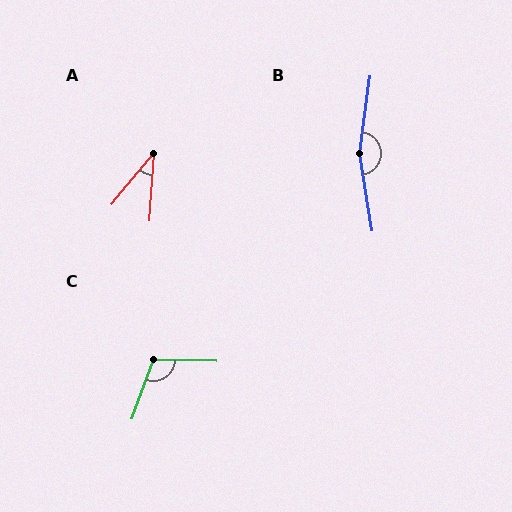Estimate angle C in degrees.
Approximately 108 degrees.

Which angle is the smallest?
A, at approximately 36 degrees.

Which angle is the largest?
B, at approximately 163 degrees.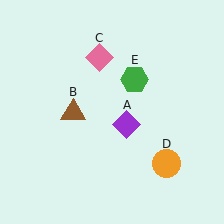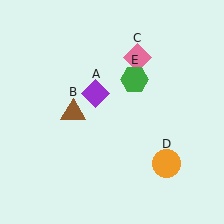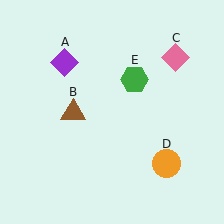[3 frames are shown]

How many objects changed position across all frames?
2 objects changed position: purple diamond (object A), pink diamond (object C).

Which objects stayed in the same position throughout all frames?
Brown triangle (object B) and orange circle (object D) and green hexagon (object E) remained stationary.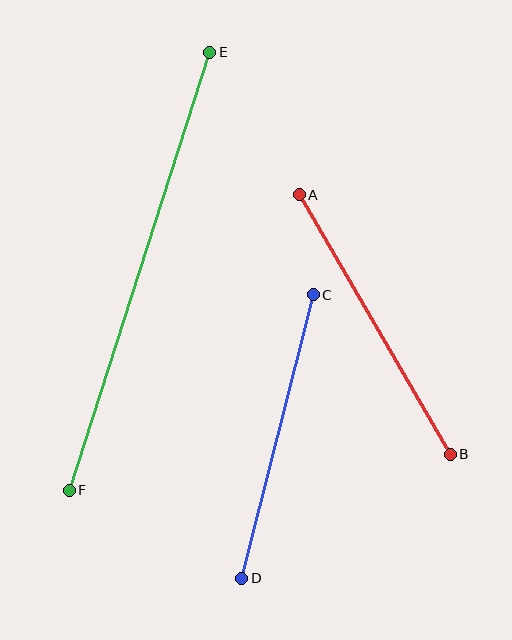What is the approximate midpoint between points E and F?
The midpoint is at approximately (140, 271) pixels.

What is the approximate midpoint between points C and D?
The midpoint is at approximately (278, 437) pixels.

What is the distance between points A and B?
The distance is approximately 300 pixels.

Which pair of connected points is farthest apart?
Points E and F are farthest apart.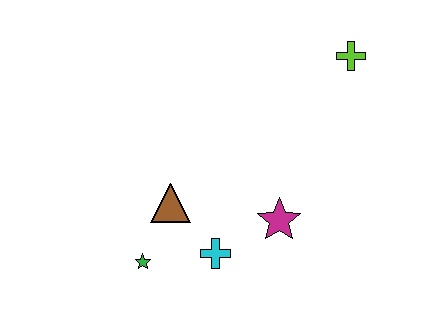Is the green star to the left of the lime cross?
Yes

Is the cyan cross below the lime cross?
Yes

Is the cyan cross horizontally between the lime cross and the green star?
Yes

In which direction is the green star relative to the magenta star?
The green star is to the left of the magenta star.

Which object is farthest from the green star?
The lime cross is farthest from the green star.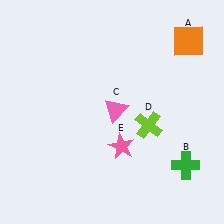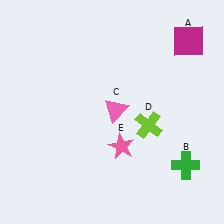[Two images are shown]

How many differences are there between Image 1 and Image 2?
There is 1 difference between the two images.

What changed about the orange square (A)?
In Image 1, A is orange. In Image 2, it changed to magenta.